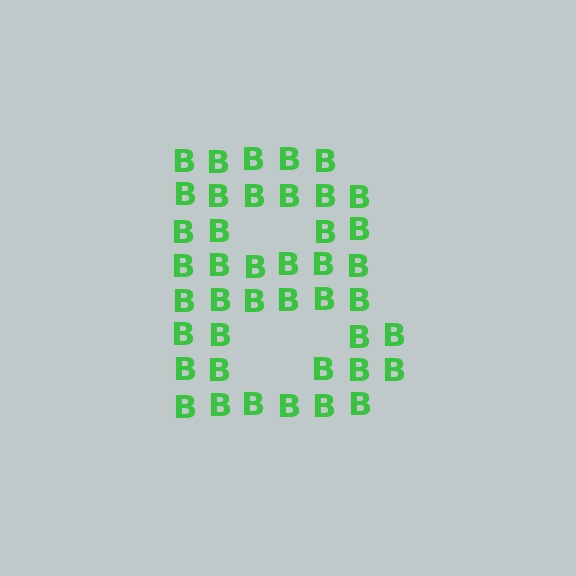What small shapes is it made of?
It is made of small letter B's.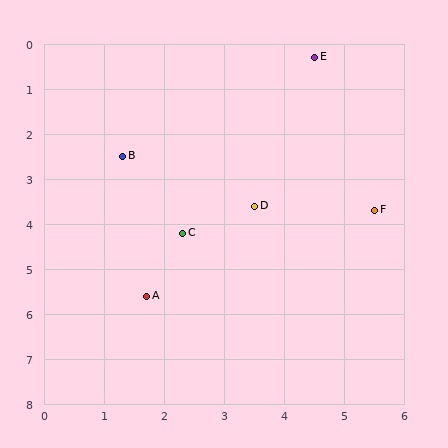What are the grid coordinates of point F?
Point F is at approximately (5.5, 3.7).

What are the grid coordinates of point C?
Point C is at approximately (2.3, 4.2).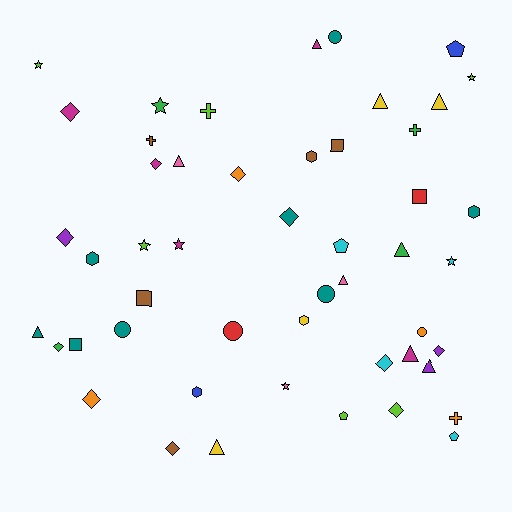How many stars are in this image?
There are 7 stars.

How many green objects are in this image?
There are 4 green objects.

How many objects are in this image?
There are 50 objects.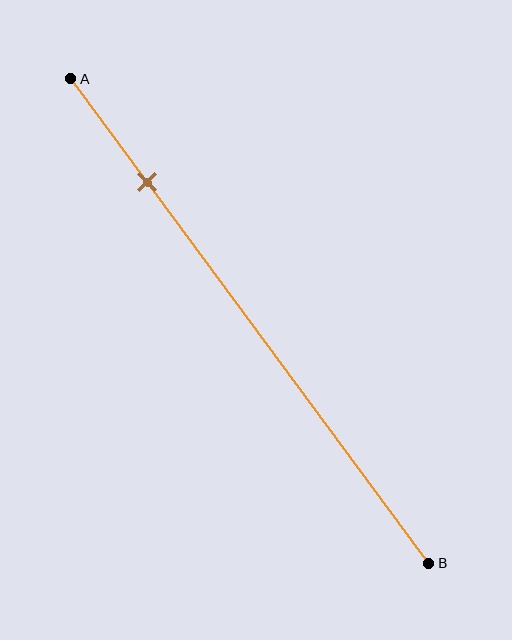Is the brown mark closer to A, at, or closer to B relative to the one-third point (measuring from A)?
The brown mark is closer to point A than the one-third point of segment AB.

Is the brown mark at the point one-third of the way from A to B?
No, the mark is at about 20% from A, not at the 33% one-third point.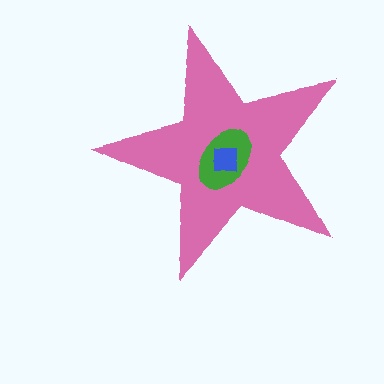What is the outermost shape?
The pink star.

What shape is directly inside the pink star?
The green ellipse.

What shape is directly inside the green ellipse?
The blue square.